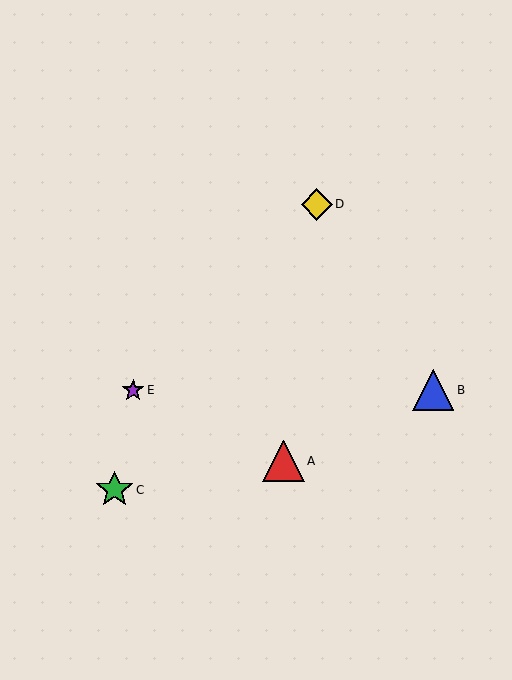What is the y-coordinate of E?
Object E is at y≈390.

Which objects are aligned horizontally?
Objects B, E are aligned horizontally.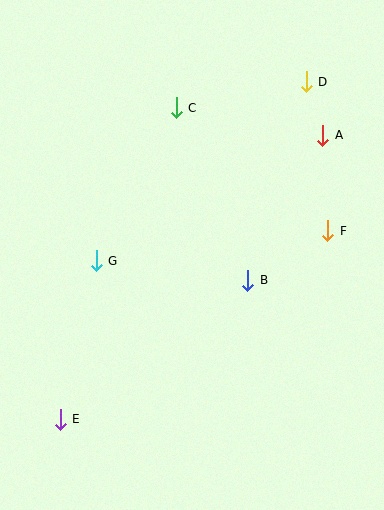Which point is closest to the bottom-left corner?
Point E is closest to the bottom-left corner.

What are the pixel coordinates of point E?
Point E is at (60, 419).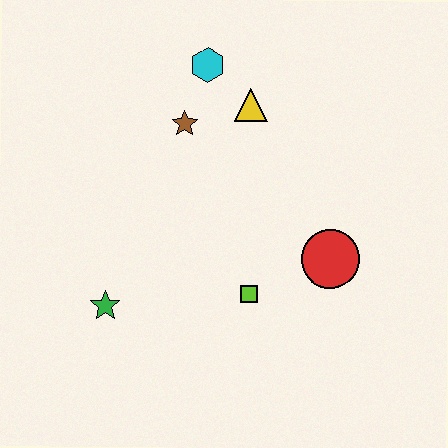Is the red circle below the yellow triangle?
Yes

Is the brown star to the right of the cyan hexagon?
No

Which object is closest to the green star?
The lime square is closest to the green star.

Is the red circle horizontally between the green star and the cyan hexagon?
No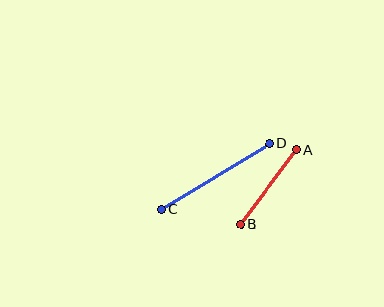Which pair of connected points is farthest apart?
Points C and D are farthest apart.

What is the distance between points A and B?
The distance is approximately 93 pixels.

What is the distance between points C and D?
The distance is approximately 126 pixels.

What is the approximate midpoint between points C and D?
The midpoint is at approximately (215, 177) pixels.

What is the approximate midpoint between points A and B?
The midpoint is at approximately (269, 187) pixels.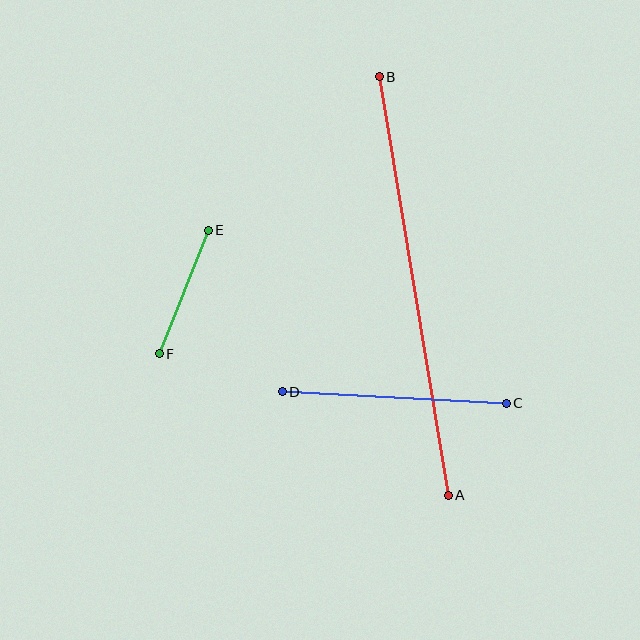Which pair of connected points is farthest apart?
Points A and B are farthest apart.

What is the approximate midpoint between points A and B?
The midpoint is at approximately (414, 286) pixels.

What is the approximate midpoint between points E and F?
The midpoint is at approximately (184, 292) pixels.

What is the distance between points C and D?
The distance is approximately 224 pixels.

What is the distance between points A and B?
The distance is approximately 424 pixels.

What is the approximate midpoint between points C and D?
The midpoint is at approximately (394, 397) pixels.